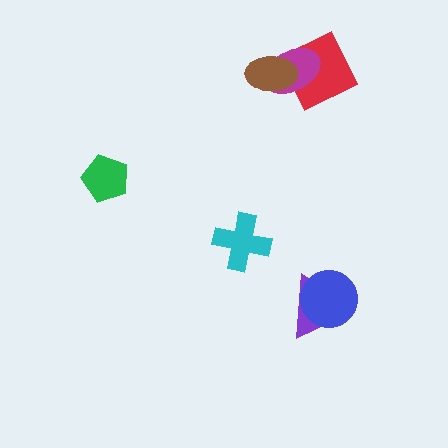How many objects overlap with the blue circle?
1 object overlaps with the blue circle.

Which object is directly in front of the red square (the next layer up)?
The magenta ellipse is directly in front of the red square.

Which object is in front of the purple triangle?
The blue circle is in front of the purple triangle.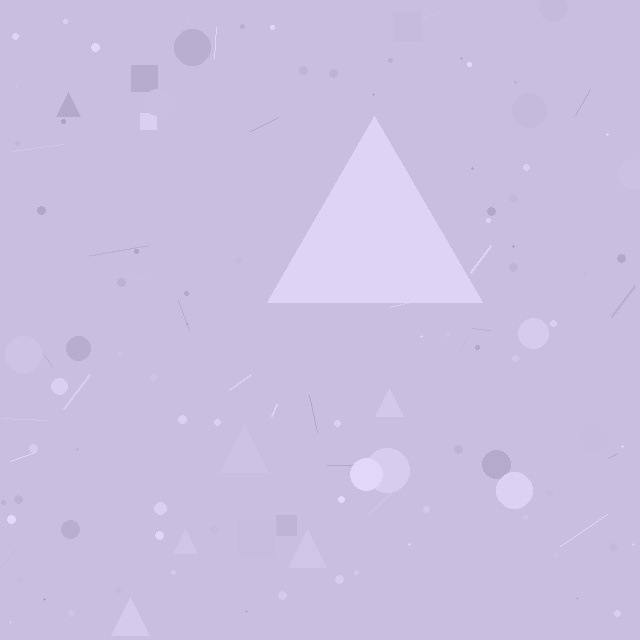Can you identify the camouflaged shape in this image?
The camouflaged shape is a triangle.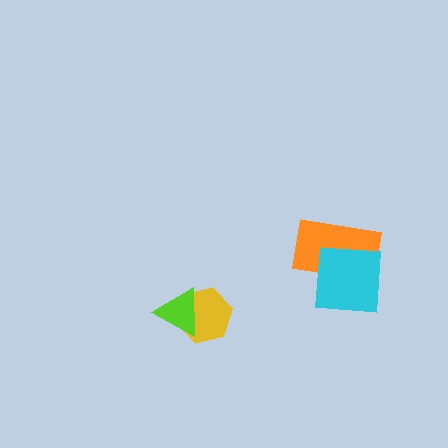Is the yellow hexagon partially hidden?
Yes, it is partially covered by another shape.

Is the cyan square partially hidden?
No, no other shape covers it.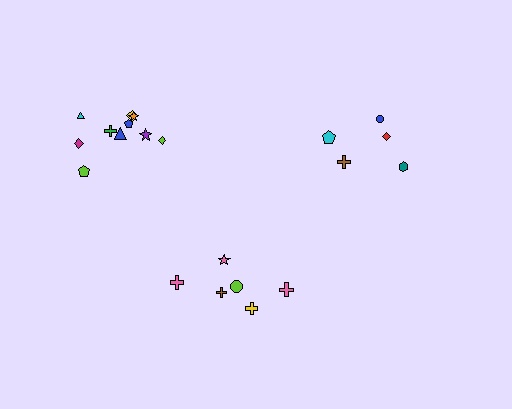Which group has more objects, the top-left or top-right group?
The top-left group.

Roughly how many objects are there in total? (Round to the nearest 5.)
Roughly 20 objects in total.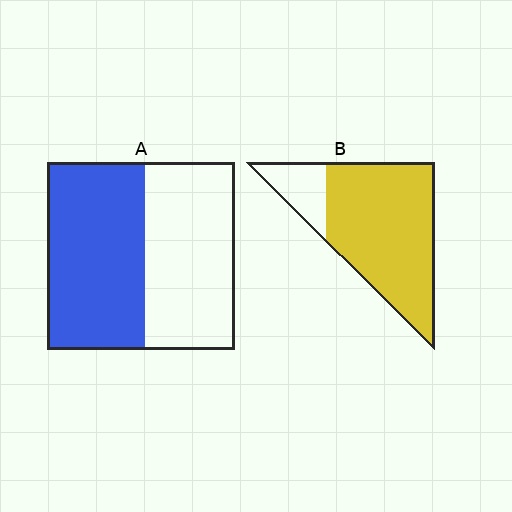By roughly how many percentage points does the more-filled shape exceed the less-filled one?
By roughly 30 percentage points (B over A).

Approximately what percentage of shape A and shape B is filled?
A is approximately 50% and B is approximately 80%.